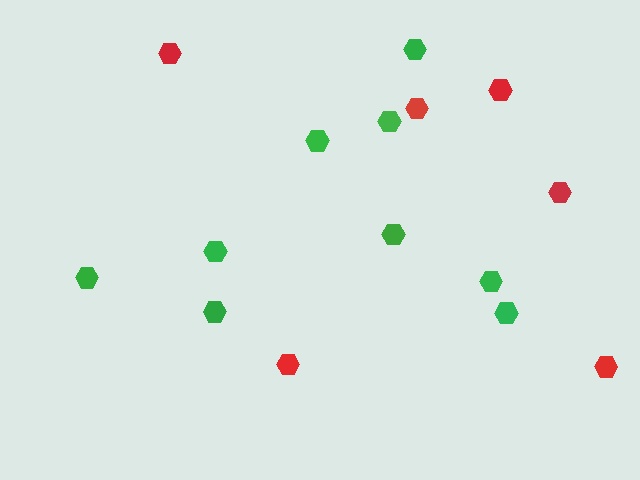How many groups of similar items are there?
There are 2 groups: one group of green hexagons (9) and one group of red hexagons (6).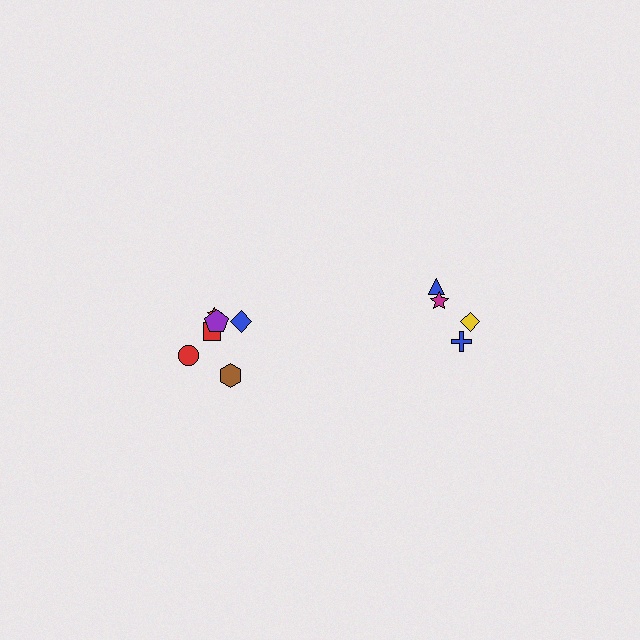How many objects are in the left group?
There are 6 objects.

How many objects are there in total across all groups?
There are 10 objects.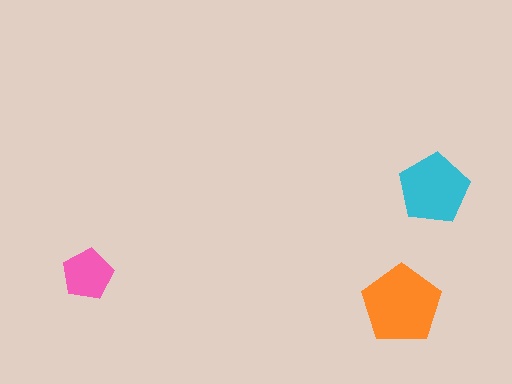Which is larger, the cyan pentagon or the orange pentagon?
The orange one.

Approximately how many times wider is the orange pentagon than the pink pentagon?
About 1.5 times wider.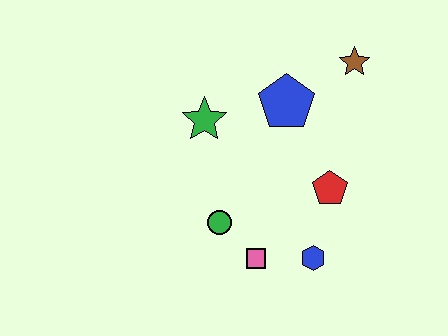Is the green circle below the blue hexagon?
No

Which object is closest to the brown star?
The blue pentagon is closest to the brown star.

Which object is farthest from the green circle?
The brown star is farthest from the green circle.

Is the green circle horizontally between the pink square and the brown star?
No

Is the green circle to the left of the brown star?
Yes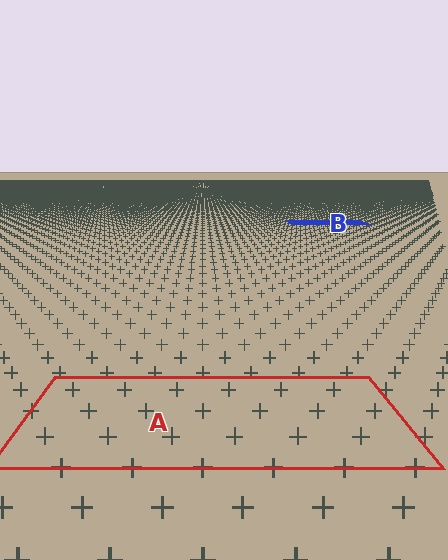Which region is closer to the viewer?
Region A is closer. The texture elements there are larger and more spread out.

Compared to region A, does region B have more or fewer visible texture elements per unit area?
Region B has more texture elements per unit area — they are packed more densely because it is farther away.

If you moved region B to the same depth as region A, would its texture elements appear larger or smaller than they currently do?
They would appear larger. At a closer depth, the same texture elements are projected at a bigger on-screen size.